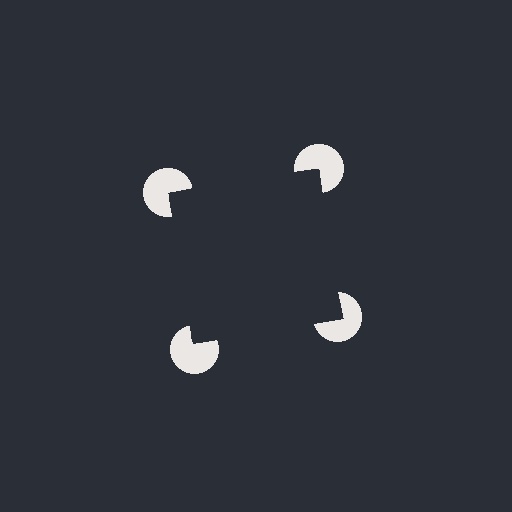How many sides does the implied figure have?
4 sides.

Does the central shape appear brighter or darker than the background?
It typically appears slightly darker than the background, even though no actual brightness change is drawn.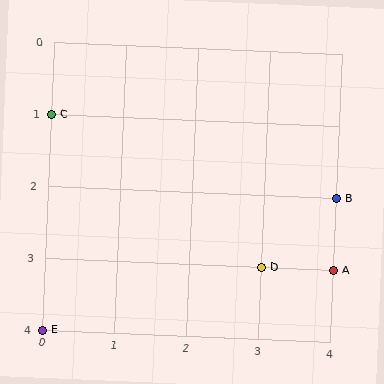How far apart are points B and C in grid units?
Points B and C are 4 columns and 1 row apart (about 4.1 grid units diagonally).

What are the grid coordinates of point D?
Point D is at grid coordinates (3, 3).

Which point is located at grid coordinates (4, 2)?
Point B is at (4, 2).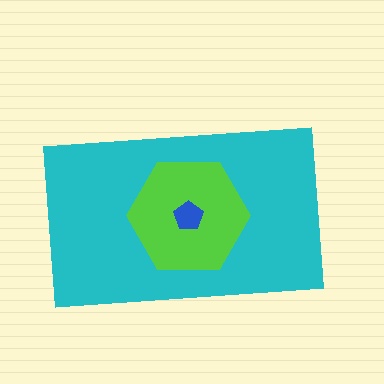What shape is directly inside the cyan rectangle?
The lime hexagon.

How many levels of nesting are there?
3.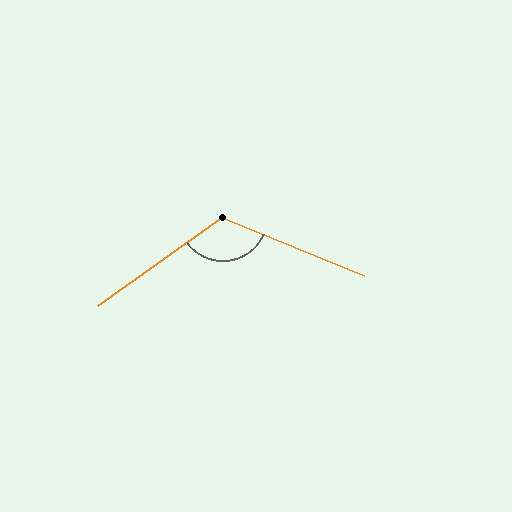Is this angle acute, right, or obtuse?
It is obtuse.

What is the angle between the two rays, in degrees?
Approximately 122 degrees.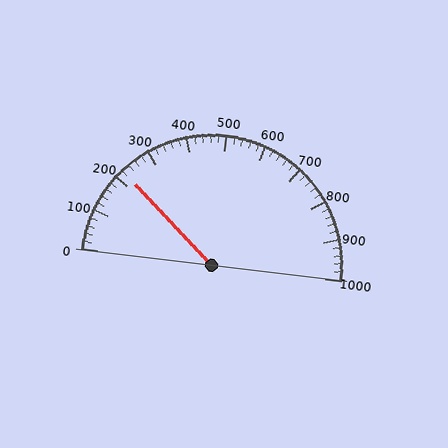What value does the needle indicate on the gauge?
The needle indicates approximately 220.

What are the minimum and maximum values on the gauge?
The gauge ranges from 0 to 1000.